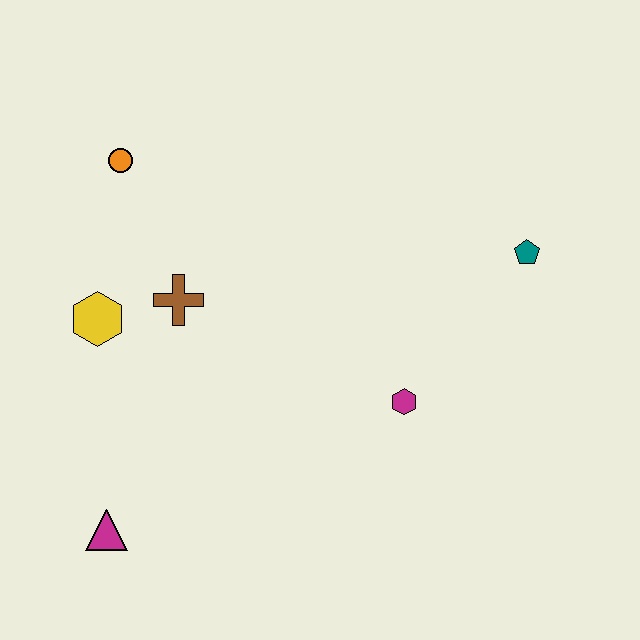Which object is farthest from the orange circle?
The teal pentagon is farthest from the orange circle.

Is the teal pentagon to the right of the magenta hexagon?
Yes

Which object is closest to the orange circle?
The brown cross is closest to the orange circle.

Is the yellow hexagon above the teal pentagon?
No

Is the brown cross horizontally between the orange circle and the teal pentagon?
Yes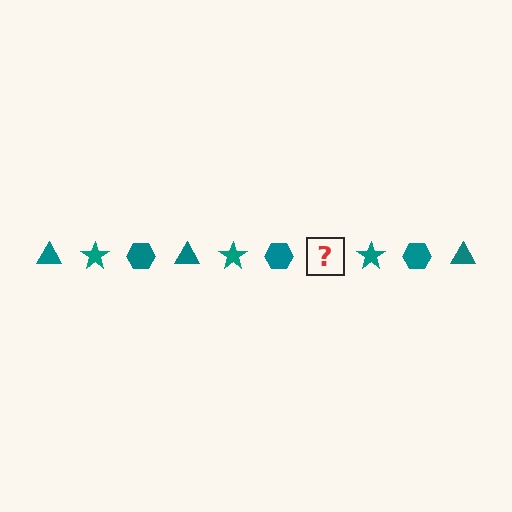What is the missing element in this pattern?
The missing element is a teal triangle.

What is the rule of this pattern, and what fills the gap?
The rule is that the pattern cycles through triangle, star, hexagon shapes in teal. The gap should be filled with a teal triangle.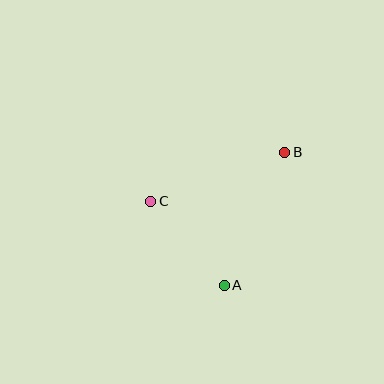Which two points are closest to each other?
Points A and C are closest to each other.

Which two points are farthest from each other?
Points A and B are farthest from each other.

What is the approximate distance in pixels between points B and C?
The distance between B and C is approximately 142 pixels.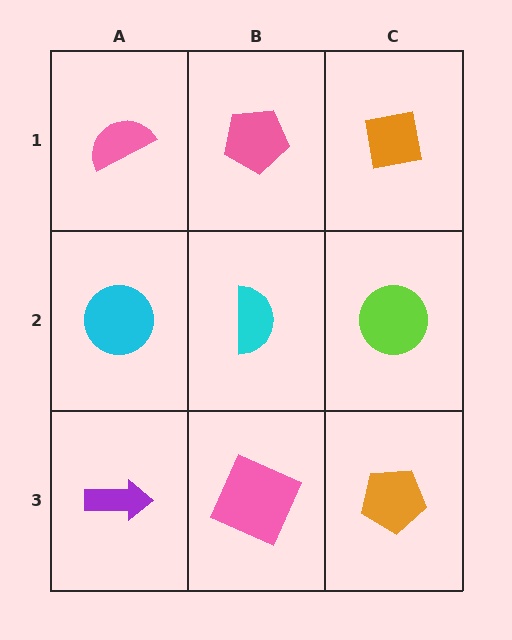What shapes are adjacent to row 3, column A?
A cyan circle (row 2, column A), a pink square (row 3, column B).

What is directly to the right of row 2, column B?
A lime circle.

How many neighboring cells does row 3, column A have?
2.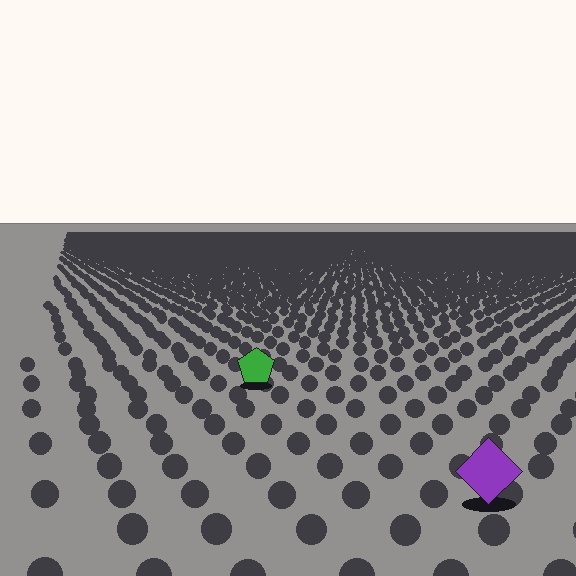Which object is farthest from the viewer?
The green pentagon is farthest from the viewer. It appears smaller and the ground texture around it is denser.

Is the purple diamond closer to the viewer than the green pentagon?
Yes. The purple diamond is closer — you can tell from the texture gradient: the ground texture is coarser near it.